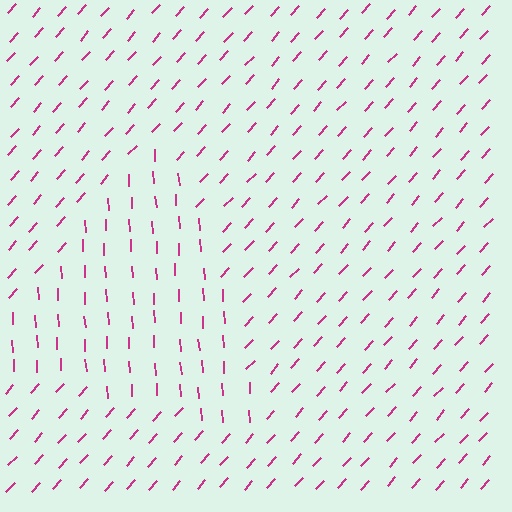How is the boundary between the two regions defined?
The boundary is defined purely by a change in line orientation (approximately 45 degrees difference). All lines are the same color and thickness.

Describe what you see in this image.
The image is filled with small magenta line segments. A triangle region in the image has lines oriented differently from the surrounding lines, creating a visible texture boundary.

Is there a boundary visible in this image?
Yes, there is a texture boundary formed by a change in line orientation.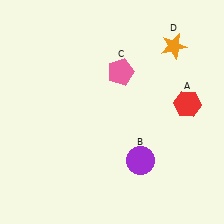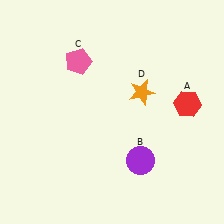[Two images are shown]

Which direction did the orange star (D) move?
The orange star (D) moved down.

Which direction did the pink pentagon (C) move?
The pink pentagon (C) moved left.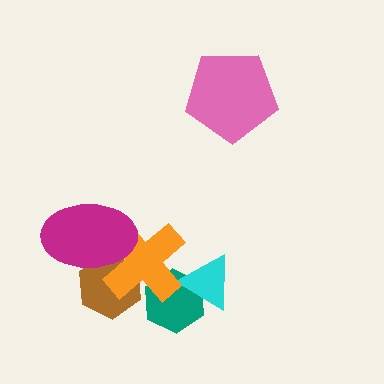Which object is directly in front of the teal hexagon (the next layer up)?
The cyan triangle is directly in front of the teal hexagon.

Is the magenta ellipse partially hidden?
No, no other shape covers it.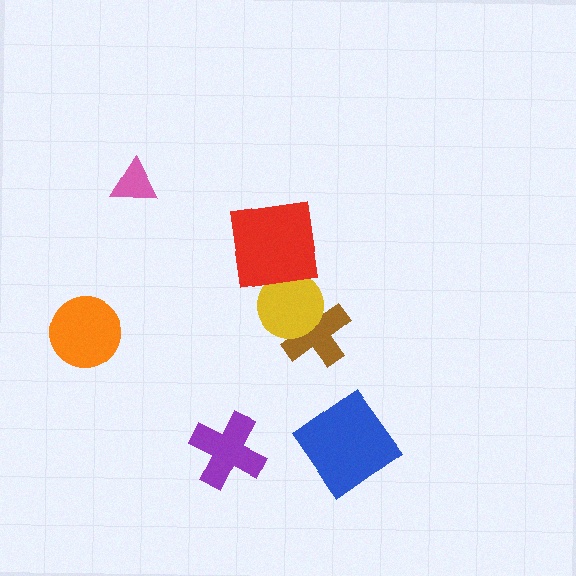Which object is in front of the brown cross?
The yellow circle is in front of the brown cross.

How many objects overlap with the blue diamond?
0 objects overlap with the blue diamond.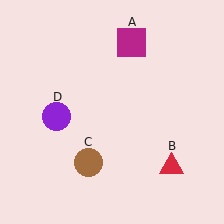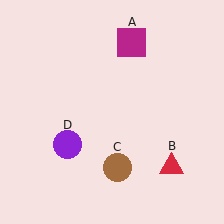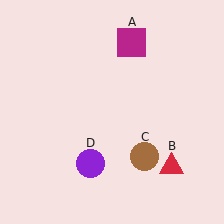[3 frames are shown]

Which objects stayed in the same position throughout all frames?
Magenta square (object A) and red triangle (object B) remained stationary.